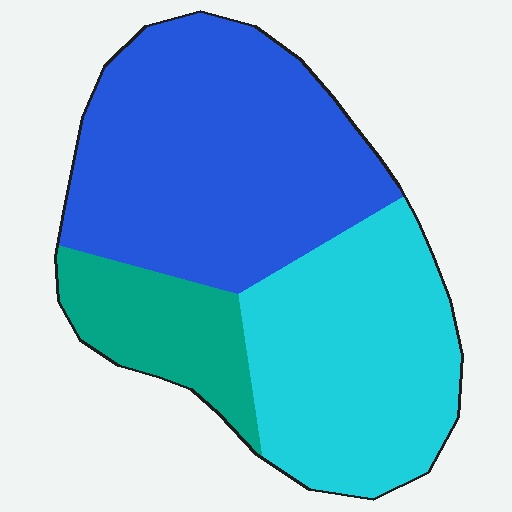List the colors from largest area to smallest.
From largest to smallest: blue, cyan, teal.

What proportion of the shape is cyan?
Cyan takes up about three eighths (3/8) of the shape.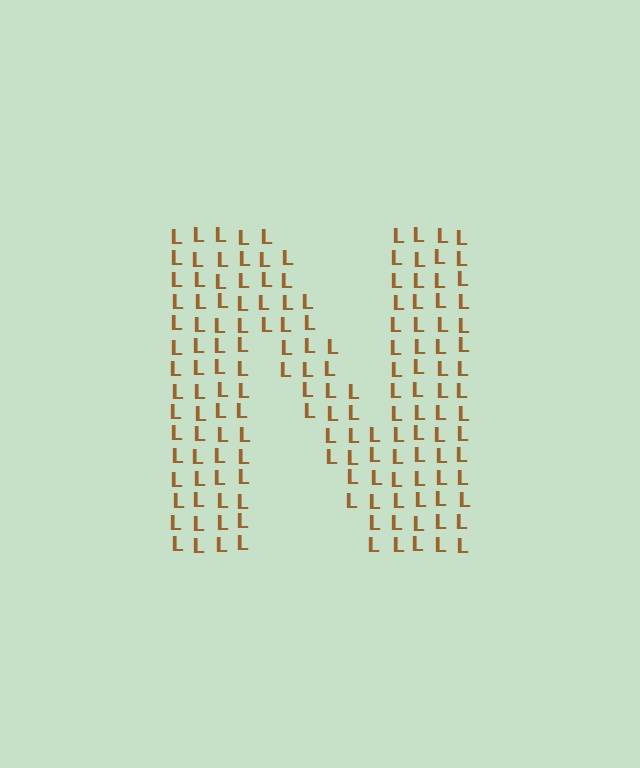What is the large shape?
The large shape is the letter N.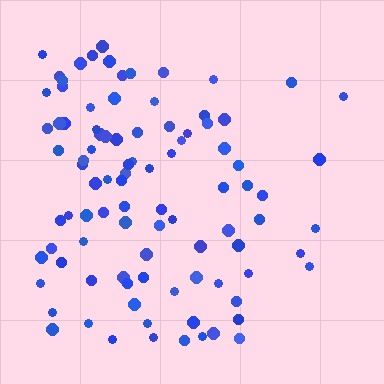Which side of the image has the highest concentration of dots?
The left.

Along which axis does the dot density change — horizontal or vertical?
Horizontal.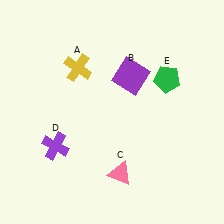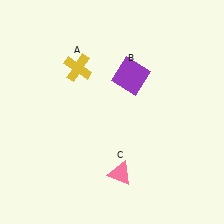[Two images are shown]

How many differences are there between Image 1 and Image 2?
There are 2 differences between the two images.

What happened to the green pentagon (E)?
The green pentagon (E) was removed in Image 2. It was in the top-right area of Image 1.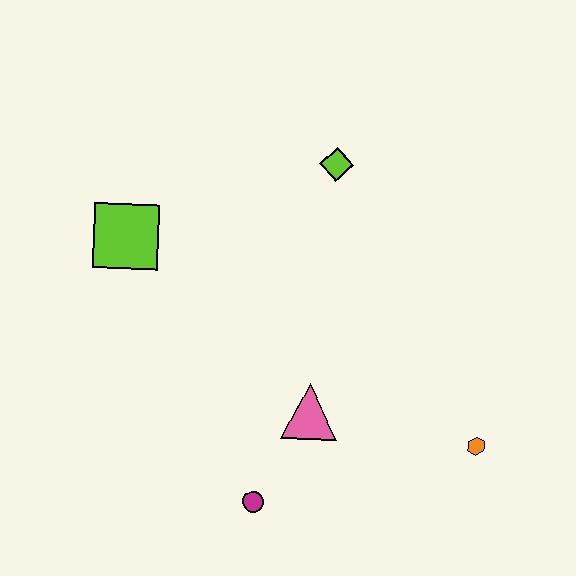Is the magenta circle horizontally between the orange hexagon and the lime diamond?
No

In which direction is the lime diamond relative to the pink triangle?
The lime diamond is above the pink triangle.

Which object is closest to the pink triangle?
The magenta circle is closest to the pink triangle.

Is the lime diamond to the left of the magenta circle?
No